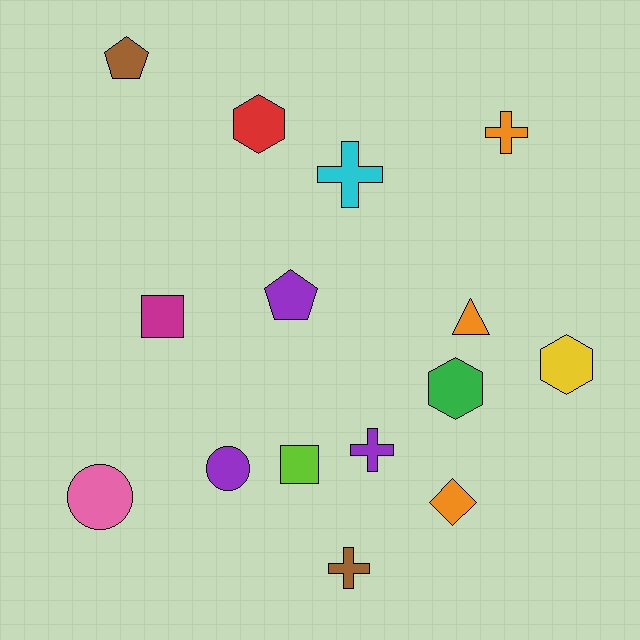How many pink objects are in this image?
There is 1 pink object.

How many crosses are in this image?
There are 4 crosses.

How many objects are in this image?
There are 15 objects.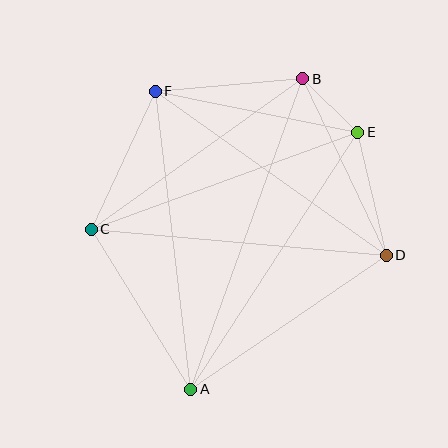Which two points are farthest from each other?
Points A and B are farthest from each other.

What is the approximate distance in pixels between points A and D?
The distance between A and D is approximately 237 pixels.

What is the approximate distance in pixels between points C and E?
The distance between C and E is approximately 284 pixels.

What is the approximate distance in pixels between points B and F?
The distance between B and F is approximately 148 pixels.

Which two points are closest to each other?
Points B and E are closest to each other.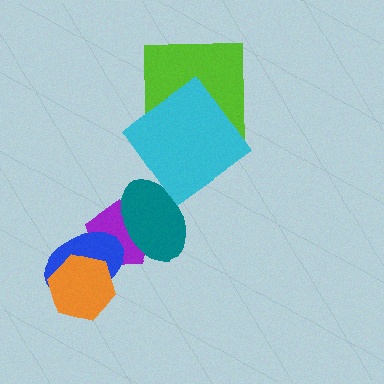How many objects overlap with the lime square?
1 object overlaps with the lime square.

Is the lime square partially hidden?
Yes, it is partially covered by another shape.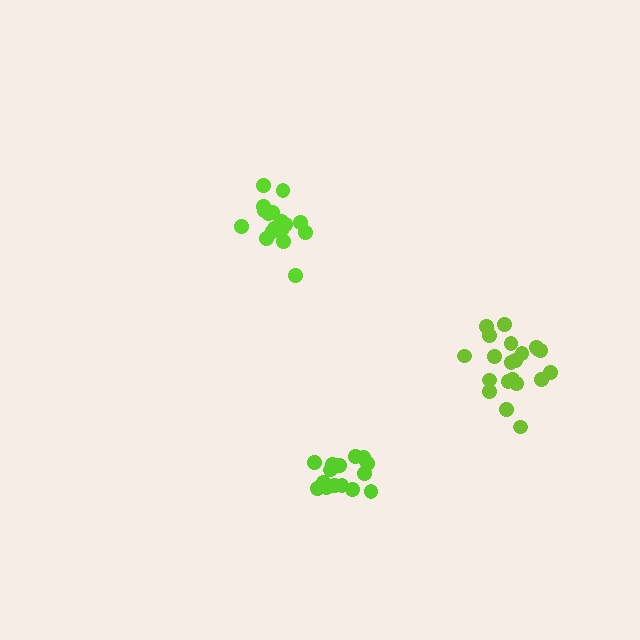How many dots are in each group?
Group 1: 16 dots, Group 2: 21 dots, Group 3: 17 dots (54 total).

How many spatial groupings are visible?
There are 3 spatial groupings.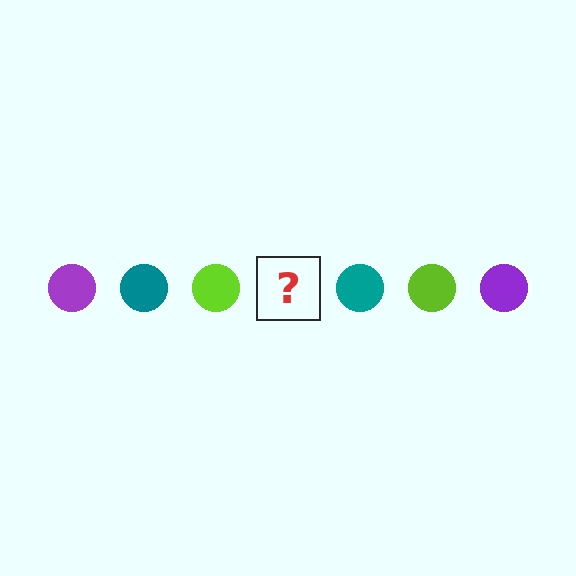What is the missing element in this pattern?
The missing element is a purple circle.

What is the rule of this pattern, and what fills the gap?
The rule is that the pattern cycles through purple, teal, lime circles. The gap should be filled with a purple circle.